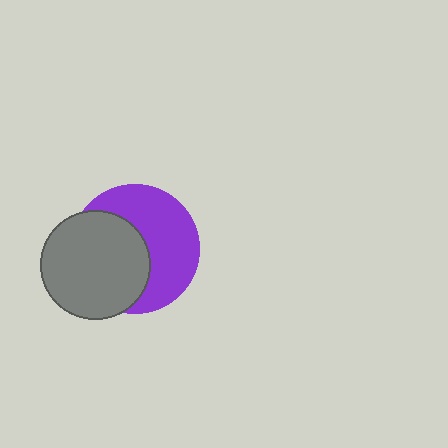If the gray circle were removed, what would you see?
You would see the complete purple circle.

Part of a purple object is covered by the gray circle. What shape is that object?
It is a circle.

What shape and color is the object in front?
The object in front is a gray circle.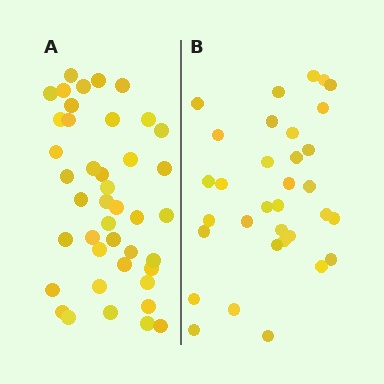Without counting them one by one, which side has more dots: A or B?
Region A (the left region) has more dots.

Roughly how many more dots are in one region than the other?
Region A has roughly 8 or so more dots than region B.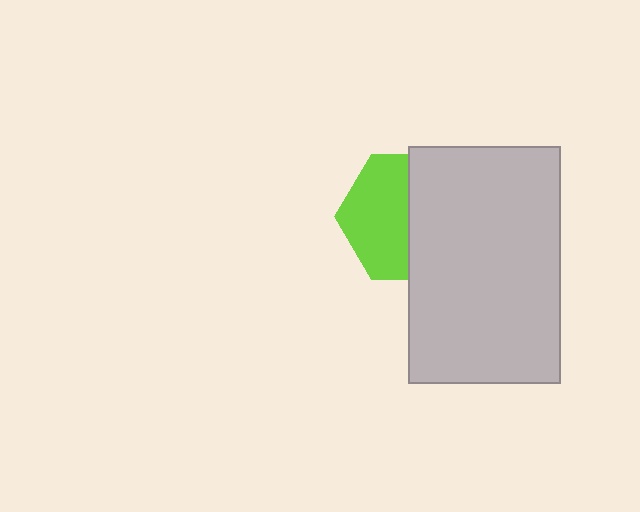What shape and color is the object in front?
The object in front is a light gray rectangle.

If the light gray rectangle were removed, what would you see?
You would see the complete lime hexagon.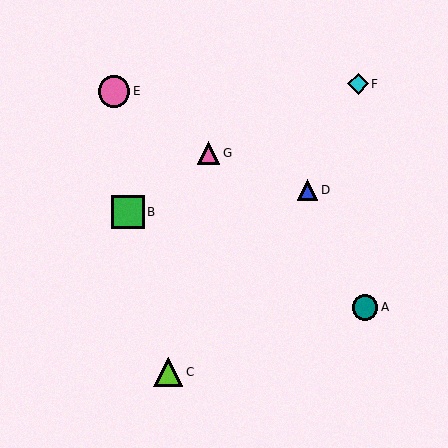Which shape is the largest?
The green square (labeled B) is the largest.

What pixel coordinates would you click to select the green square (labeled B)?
Click at (128, 212) to select the green square B.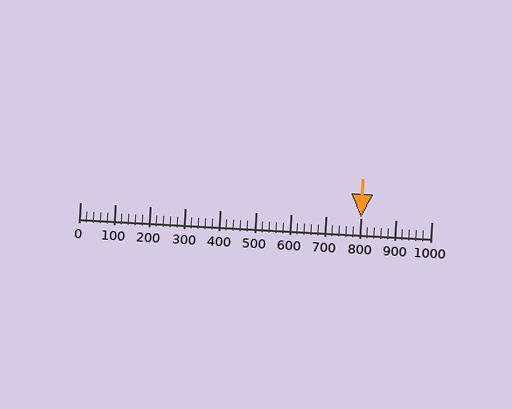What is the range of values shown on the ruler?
The ruler shows values from 0 to 1000.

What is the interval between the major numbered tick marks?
The major tick marks are spaced 100 units apart.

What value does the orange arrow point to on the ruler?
The orange arrow points to approximately 800.